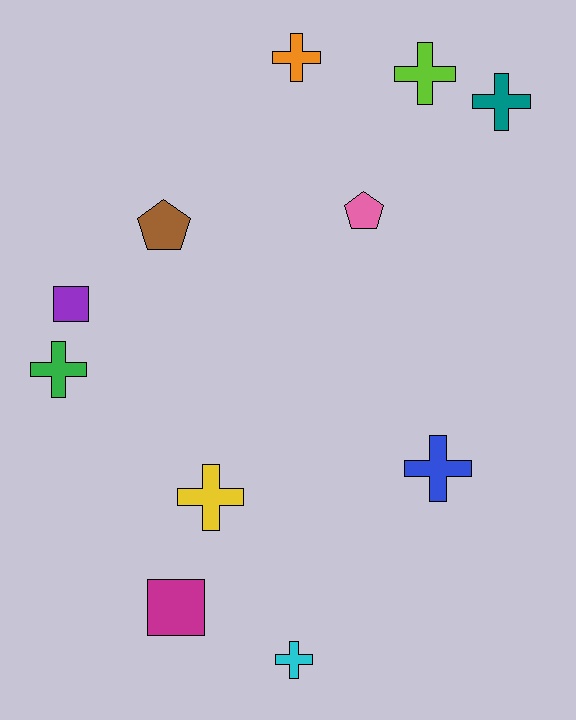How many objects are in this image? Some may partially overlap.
There are 11 objects.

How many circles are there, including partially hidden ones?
There are no circles.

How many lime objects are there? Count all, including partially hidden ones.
There is 1 lime object.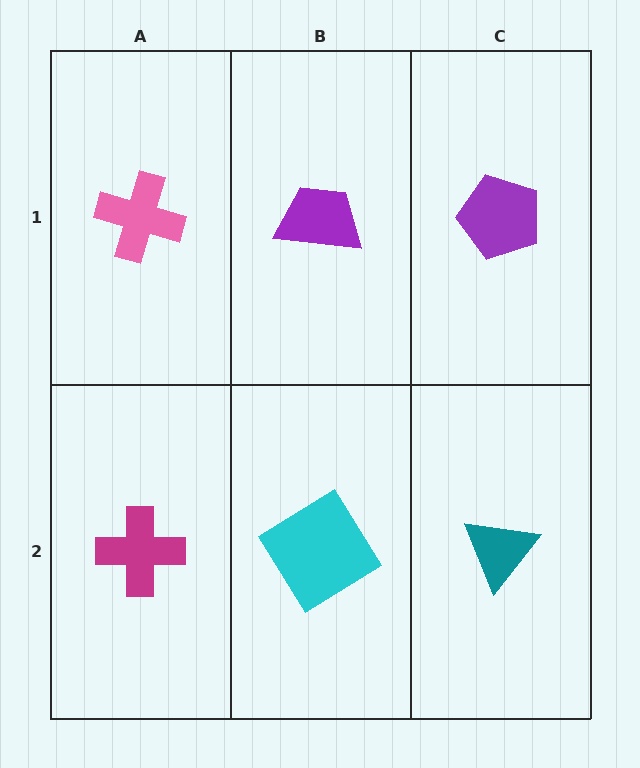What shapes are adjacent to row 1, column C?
A teal triangle (row 2, column C), a purple trapezoid (row 1, column B).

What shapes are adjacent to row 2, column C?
A purple pentagon (row 1, column C), a cyan diamond (row 2, column B).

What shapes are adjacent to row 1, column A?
A magenta cross (row 2, column A), a purple trapezoid (row 1, column B).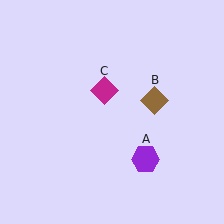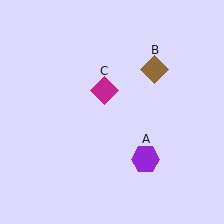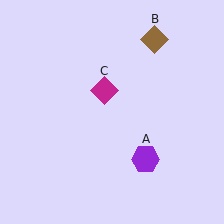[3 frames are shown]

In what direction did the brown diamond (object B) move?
The brown diamond (object B) moved up.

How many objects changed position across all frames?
1 object changed position: brown diamond (object B).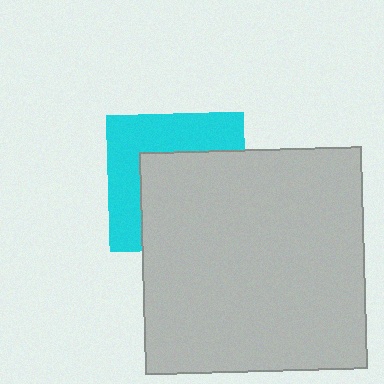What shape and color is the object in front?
The object in front is a light gray square.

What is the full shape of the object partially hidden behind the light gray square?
The partially hidden object is a cyan square.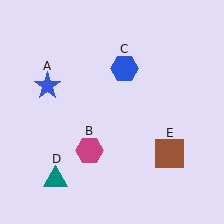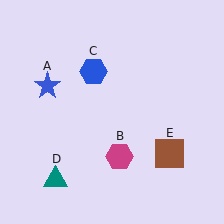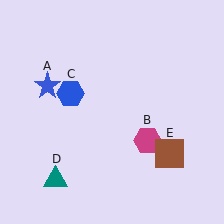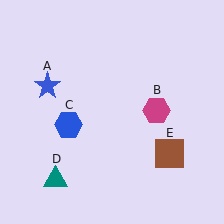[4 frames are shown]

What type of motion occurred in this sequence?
The magenta hexagon (object B), blue hexagon (object C) rotated counterclockwise around the center of the scene.